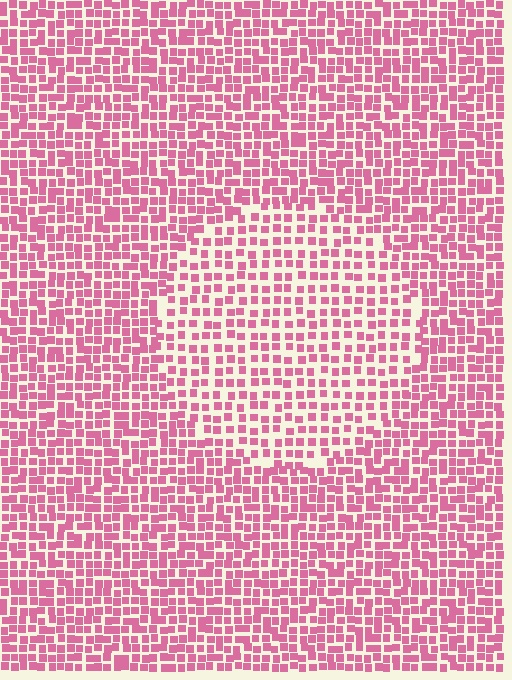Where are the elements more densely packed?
The elements are more densely packed outside the circle boundary.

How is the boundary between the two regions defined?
The boundary is defined by a change in element density (approximately 1.6x ratio). All elements are the same color, size, and shape.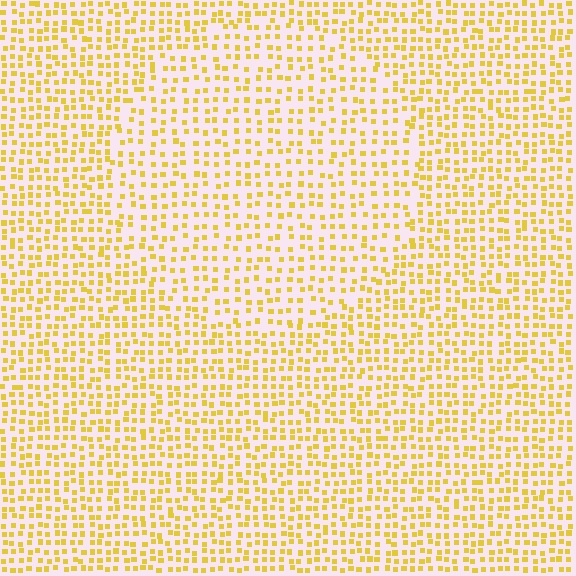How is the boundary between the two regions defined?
The boundary is defined by a change in element density (approximately 1.5x ratio). All elements are the same color, size, and shape.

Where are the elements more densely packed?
The elements are more densely packed outside the circle boundary.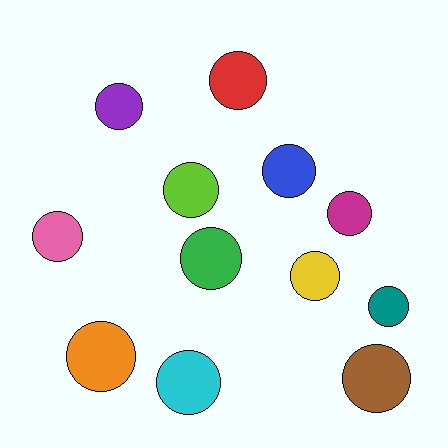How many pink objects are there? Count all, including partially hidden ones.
There is 1 pink object.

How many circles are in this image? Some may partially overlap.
There are 12 circles.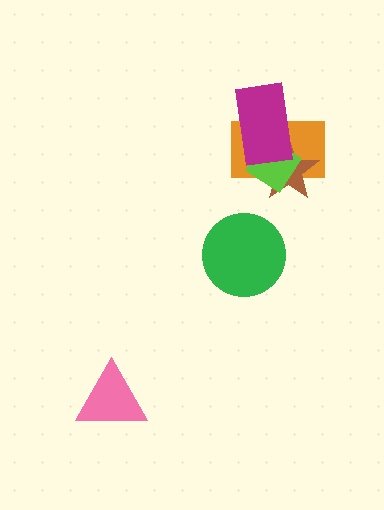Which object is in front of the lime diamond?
The magenta rectangle is in front of the lime diamond.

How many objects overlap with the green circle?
0 objects overlap with the green circle.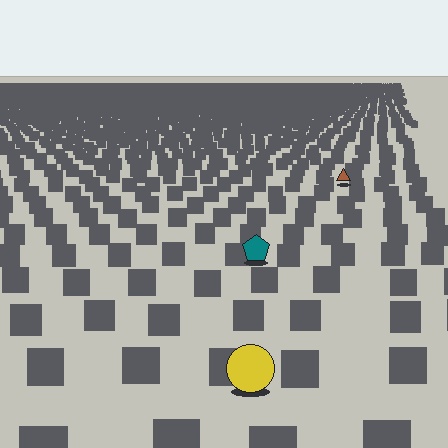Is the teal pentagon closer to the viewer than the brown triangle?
Yes. The teal pentagon is closer — you can tell from the texture gradient: the ground texture is coarser near it.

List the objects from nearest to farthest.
From nearest to farthest: the yellow circle, the teal pentagon, the brown triangle.